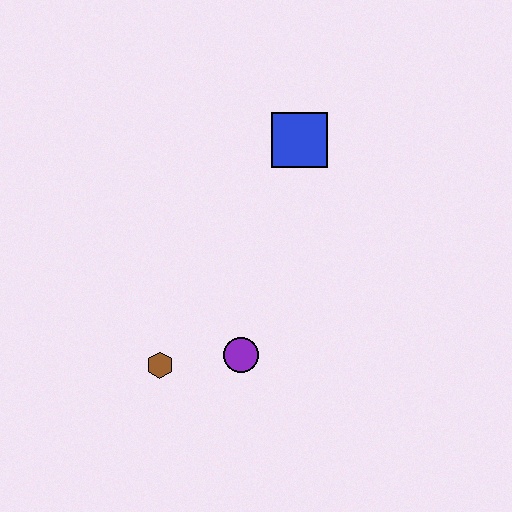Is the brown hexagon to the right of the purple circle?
No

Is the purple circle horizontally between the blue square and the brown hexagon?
Yes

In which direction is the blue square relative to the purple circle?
The blue square is above the purple circle.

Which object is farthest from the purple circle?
The blue square is farthest from the purple circle.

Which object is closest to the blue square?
The purple circle is closest to the blue square.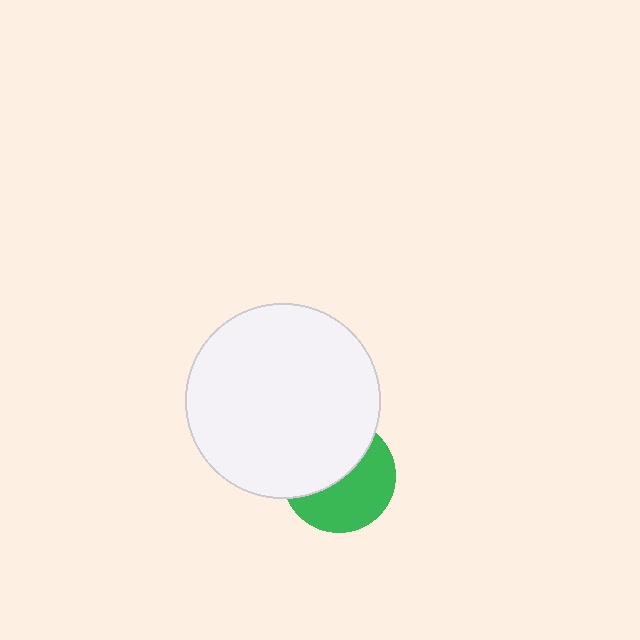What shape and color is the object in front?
The object in front is a white circle.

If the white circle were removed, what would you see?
You would see the complete green circle.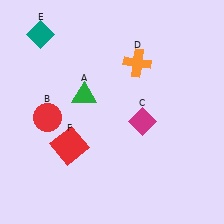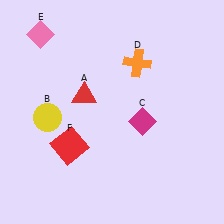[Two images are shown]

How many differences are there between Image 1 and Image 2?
There are 3 differences between the two images.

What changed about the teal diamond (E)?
In Image 1, E is teal. In Image 2, it changed to pink.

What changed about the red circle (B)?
In Image 1, B is red. In Image 2, it changed to yellow.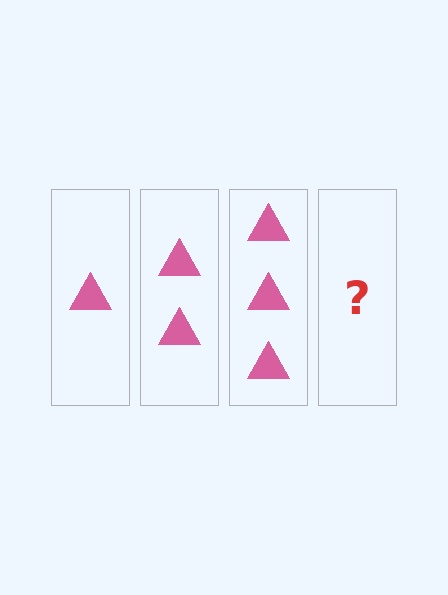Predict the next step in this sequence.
The next step is 4 triangles.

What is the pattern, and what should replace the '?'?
The pattern is that each step adds one more triangle. The '?' should be 4 triangles.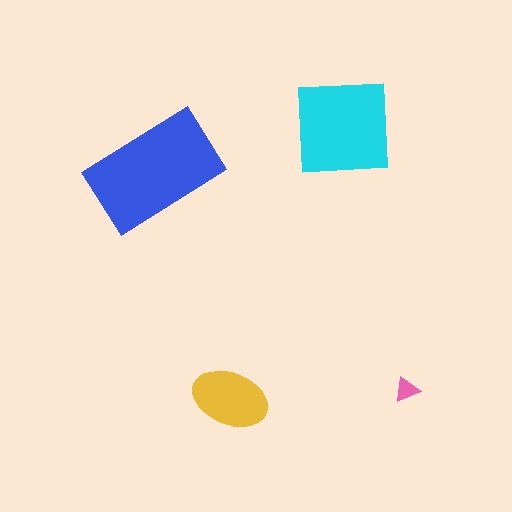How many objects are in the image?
There are 4 objects in the image.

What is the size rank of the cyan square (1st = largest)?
2nd.